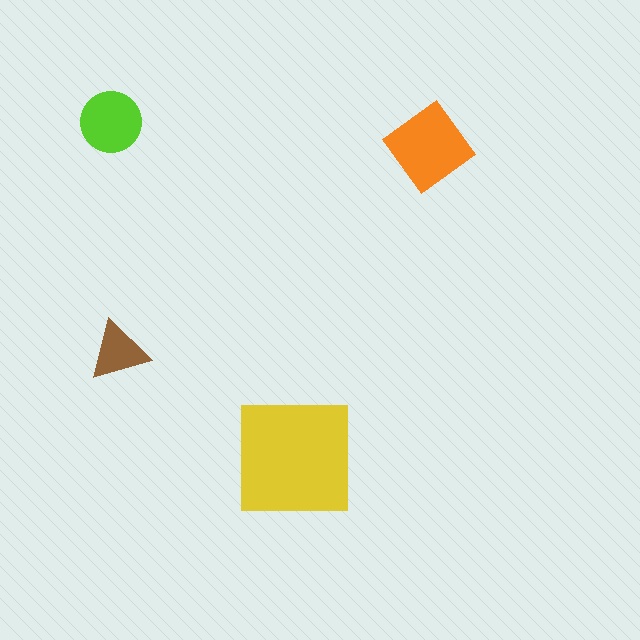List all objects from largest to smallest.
The yellow square, the orange diamond, the lime circle, the brown triangle.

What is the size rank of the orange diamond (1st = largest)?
2nd.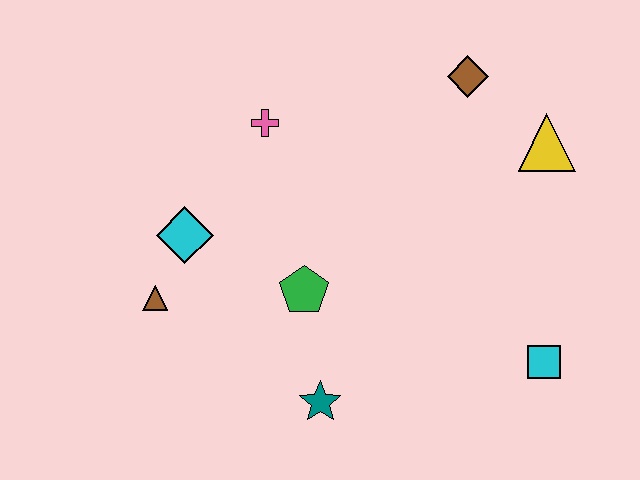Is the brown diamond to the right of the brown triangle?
Yes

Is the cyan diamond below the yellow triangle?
Yes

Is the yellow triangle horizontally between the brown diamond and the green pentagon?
No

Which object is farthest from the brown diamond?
The brown triangle is farthest from the brown diamond.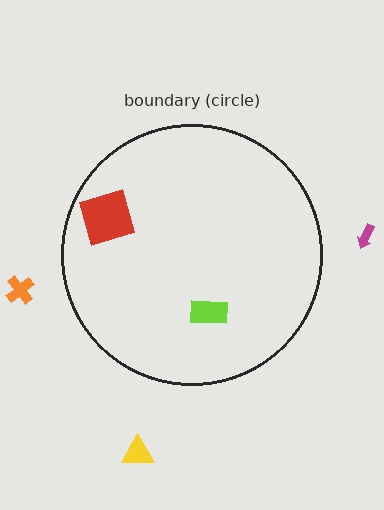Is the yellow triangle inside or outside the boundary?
Outside.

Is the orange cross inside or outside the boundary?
Outside.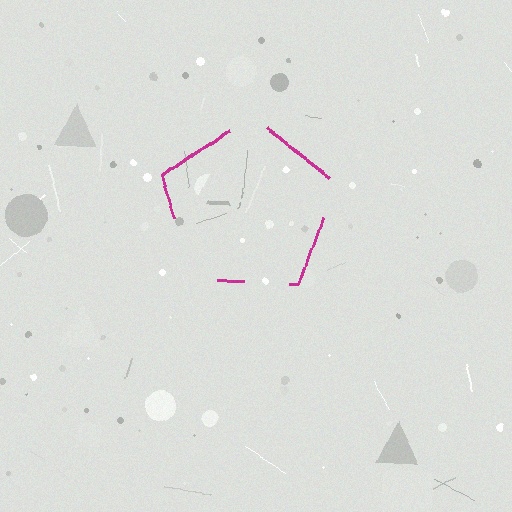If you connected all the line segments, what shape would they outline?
They would outline a pentagon.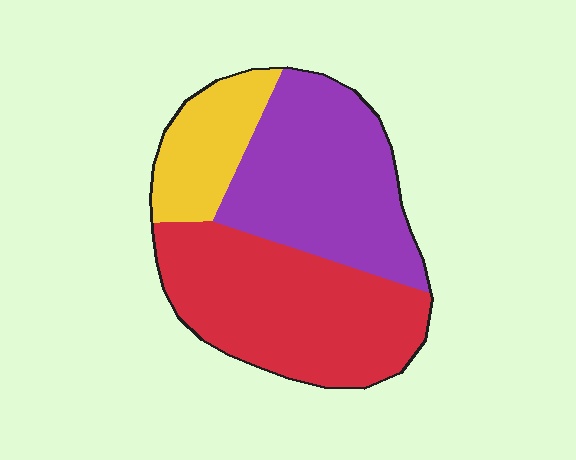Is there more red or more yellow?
Red.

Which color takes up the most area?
Red, at roughly 45%.